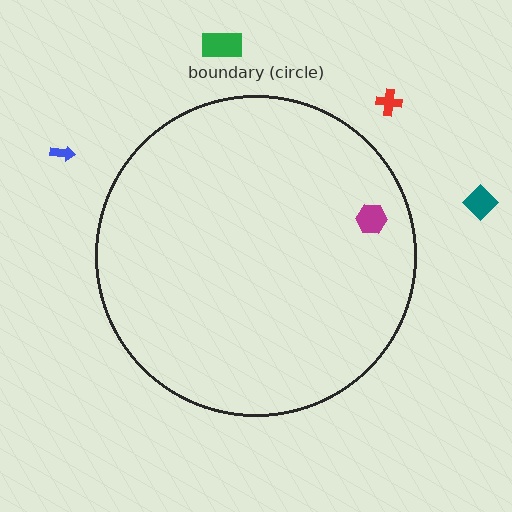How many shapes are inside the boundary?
1 inside, 4 outside.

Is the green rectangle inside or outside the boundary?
Outside.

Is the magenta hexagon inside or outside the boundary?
Inside.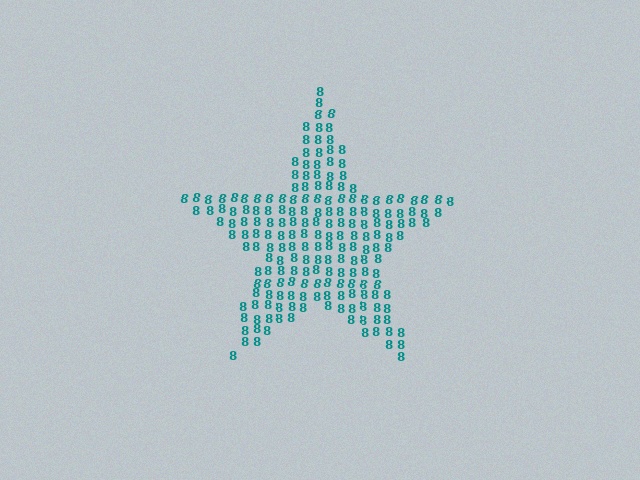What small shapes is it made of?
It is made of small digit 8's.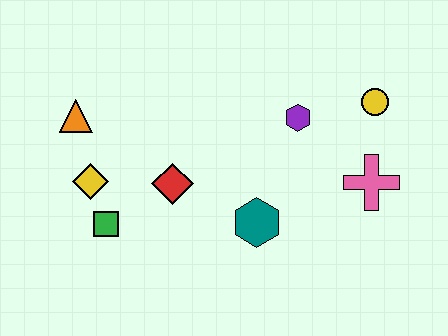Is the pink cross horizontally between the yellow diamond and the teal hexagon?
No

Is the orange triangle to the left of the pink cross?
Yes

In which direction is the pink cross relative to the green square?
The pink cross is to the right of the green square.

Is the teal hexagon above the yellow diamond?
No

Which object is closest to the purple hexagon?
The yellow circle is closest to the purple hexagon.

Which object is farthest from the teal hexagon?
The orange triangle is farthest from the teal hexagon.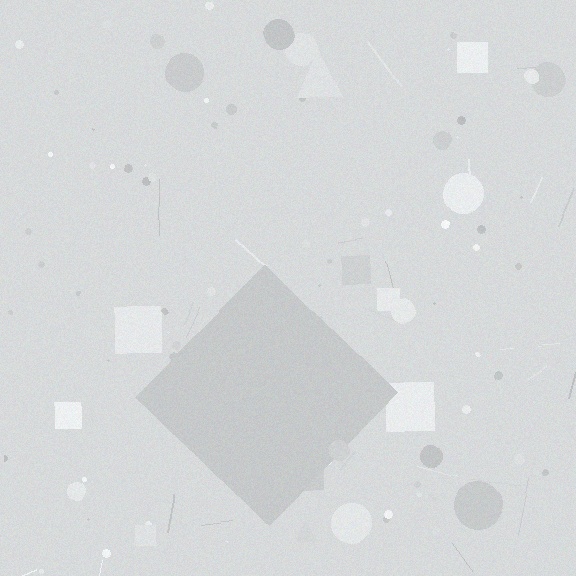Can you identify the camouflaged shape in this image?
The camouflaged shape is a diamond.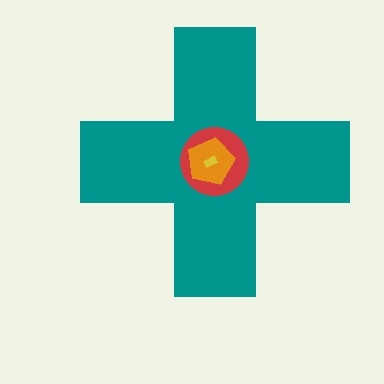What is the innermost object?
The yellow rectangle.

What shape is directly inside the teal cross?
The red circle.